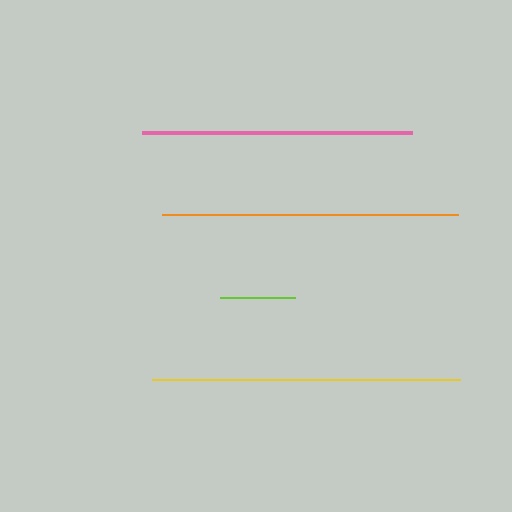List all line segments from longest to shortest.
From longest to shortest: yellow, orange, pink, lime.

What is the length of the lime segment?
The lime segment is approximately 75 pixels long.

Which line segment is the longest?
The yellow line is the longest at approximately 308 pixels.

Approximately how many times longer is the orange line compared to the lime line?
The orange line is approximately 4.0 times the length of the lime line.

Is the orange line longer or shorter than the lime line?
The orange line is longer than the lime line.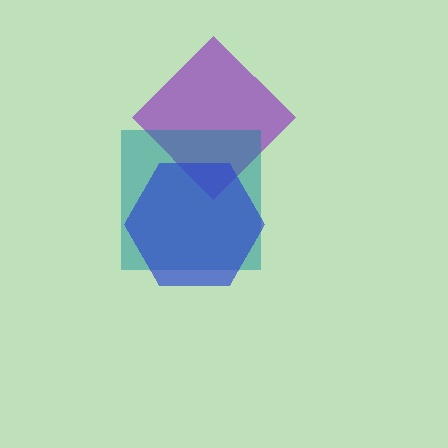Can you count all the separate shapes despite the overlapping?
Yes, there are 3 separate shapes.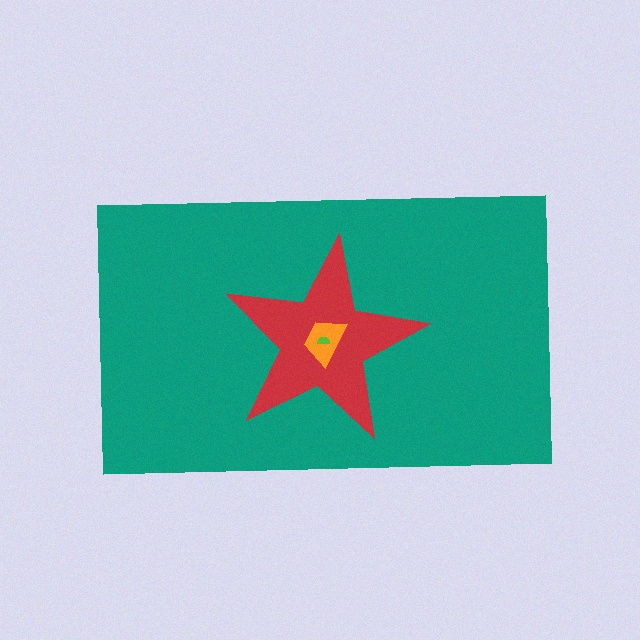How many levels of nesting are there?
4.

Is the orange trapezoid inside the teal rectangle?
Yes.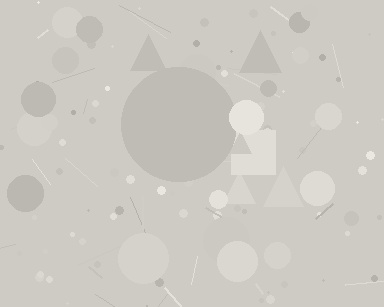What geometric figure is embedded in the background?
A circle is embedded in the background.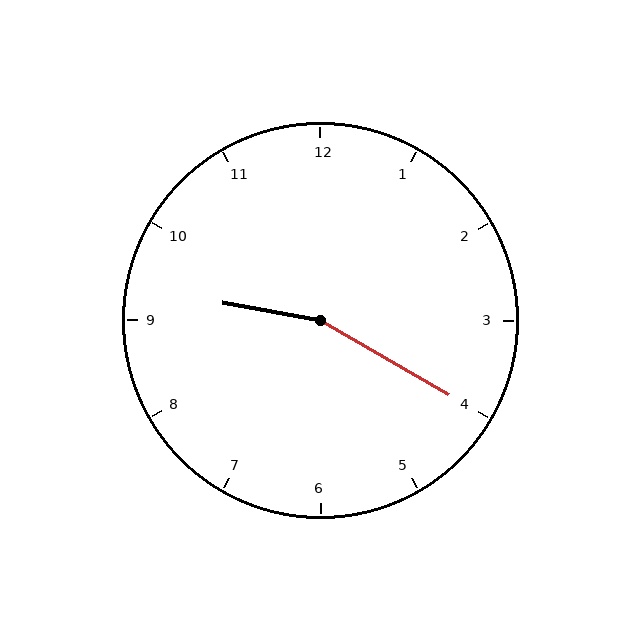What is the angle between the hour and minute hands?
Approximately 160 degrees.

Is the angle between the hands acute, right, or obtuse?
It is obtuse.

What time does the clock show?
9:20.